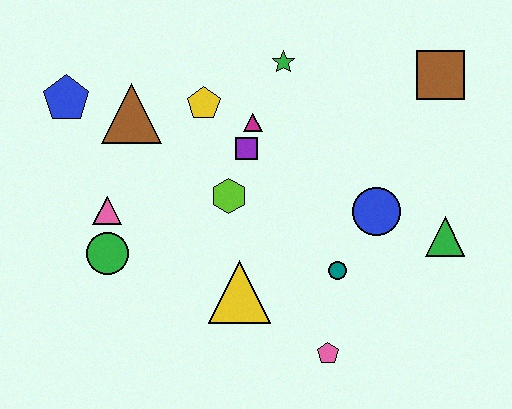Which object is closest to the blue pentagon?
The brown triangle is closest to the blue pentagon.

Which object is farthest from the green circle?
The brown square is farthest from the green circle.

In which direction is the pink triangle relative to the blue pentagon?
The pink triangle is below the blue pentagon.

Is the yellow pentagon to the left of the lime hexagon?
Yes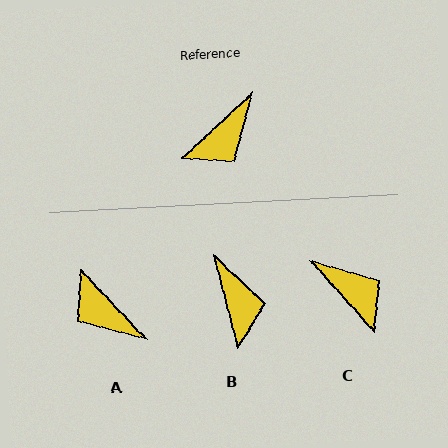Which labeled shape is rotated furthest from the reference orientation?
A, about 91 degrees away.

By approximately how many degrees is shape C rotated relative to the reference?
Approximately 88 degrees counter-clockwise.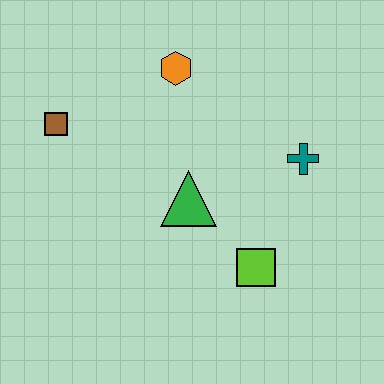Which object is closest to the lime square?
The green triangle is closest to the lime square.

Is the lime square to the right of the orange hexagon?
Yes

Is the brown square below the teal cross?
No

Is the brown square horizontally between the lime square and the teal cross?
No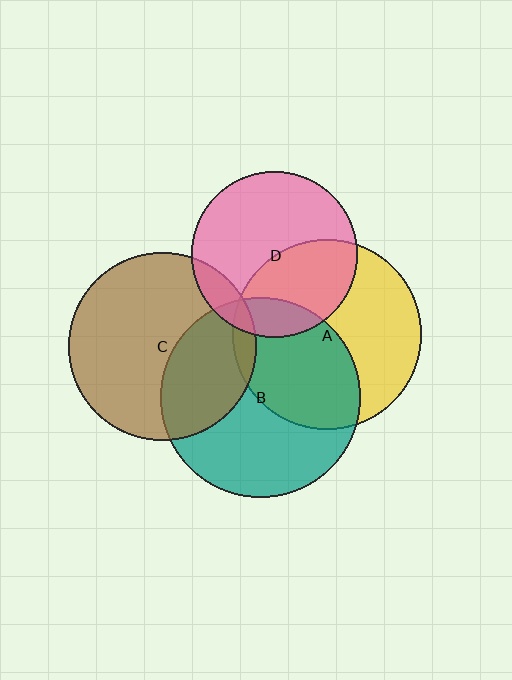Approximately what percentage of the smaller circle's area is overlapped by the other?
Approximately 45%.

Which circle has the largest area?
Circle B (teal).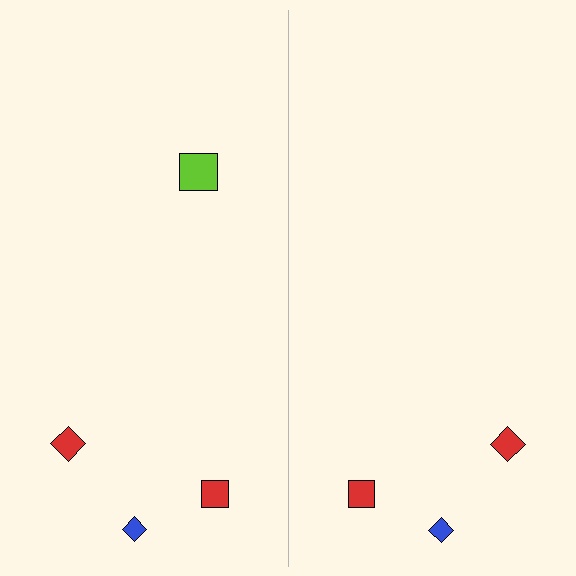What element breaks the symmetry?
A lime square is missing from the right side.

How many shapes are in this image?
There are 7 shapes in this image.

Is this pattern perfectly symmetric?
No, the pattern is not perfectly symmetric. A lime square is missing from the right side.